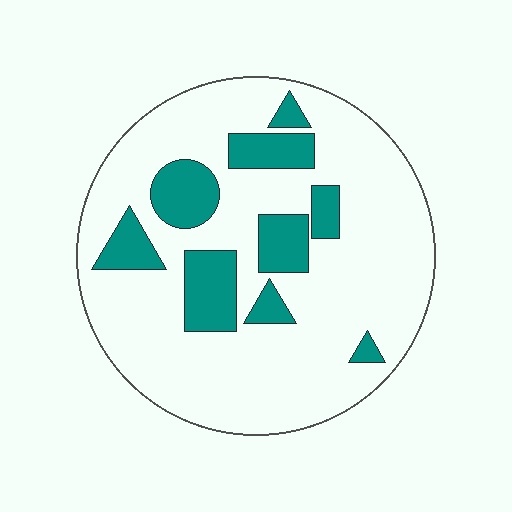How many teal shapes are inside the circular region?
9.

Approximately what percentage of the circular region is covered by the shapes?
Approximately 20%.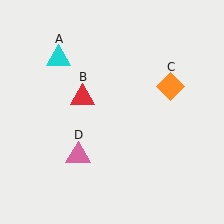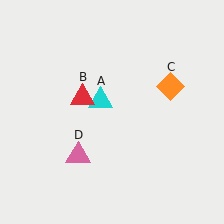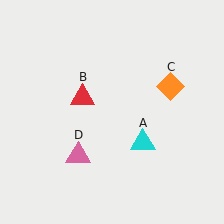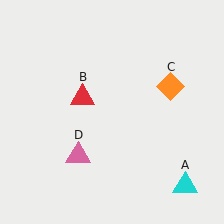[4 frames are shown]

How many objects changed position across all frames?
1 object changed position: cyan triangle (object A).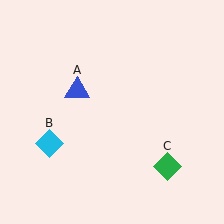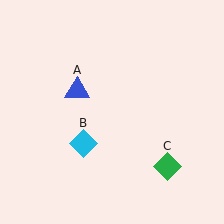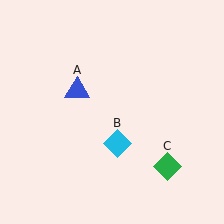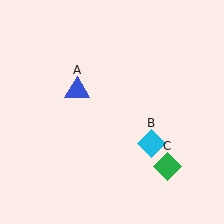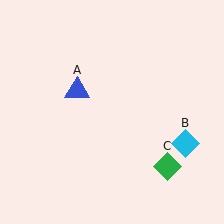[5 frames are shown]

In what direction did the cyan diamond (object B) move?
The cyan diamond (object B) moved right.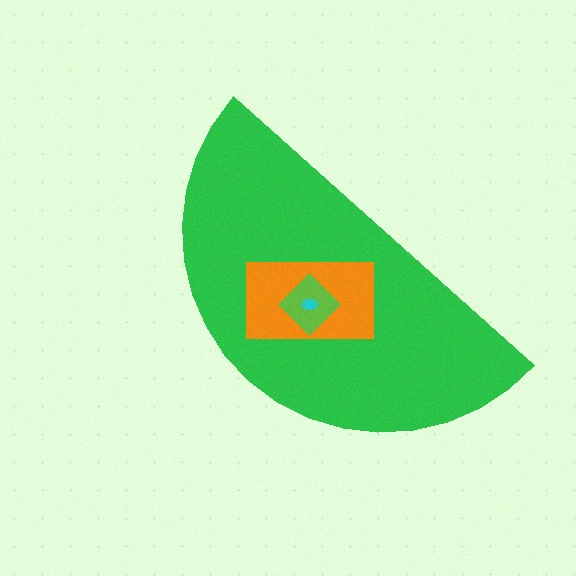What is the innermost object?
The cyan ellipse.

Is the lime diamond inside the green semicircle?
Yes.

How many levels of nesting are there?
4.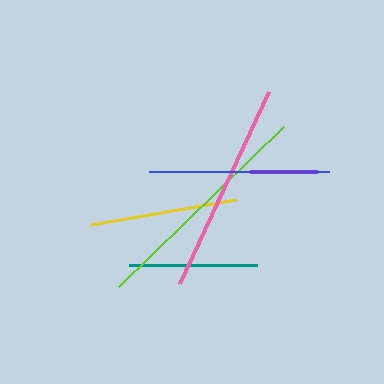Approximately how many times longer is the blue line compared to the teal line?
The blue line is approximately 1.4 times the length of the teal line.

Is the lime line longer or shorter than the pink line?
The lime line is longer than the pink line.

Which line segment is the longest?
The lime line is the longest at approximately 230 pixels.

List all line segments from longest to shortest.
From longest to shortest: lime, pink, blue, yellow, teal, purple.